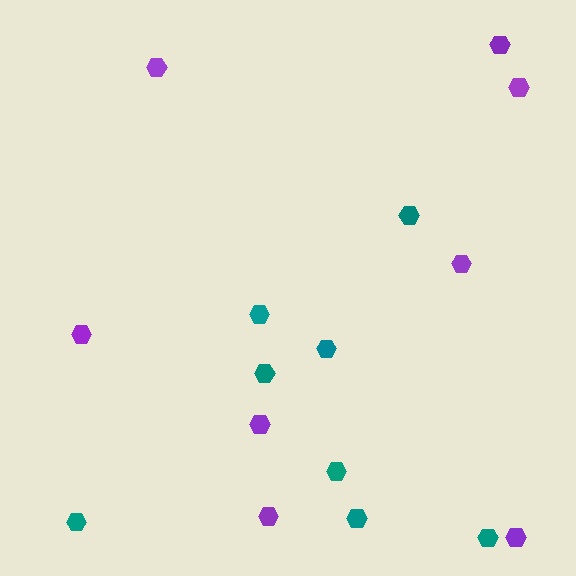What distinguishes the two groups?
There are 2 groups: one group of teal hexagons (8) and one group of purple hexagons (8).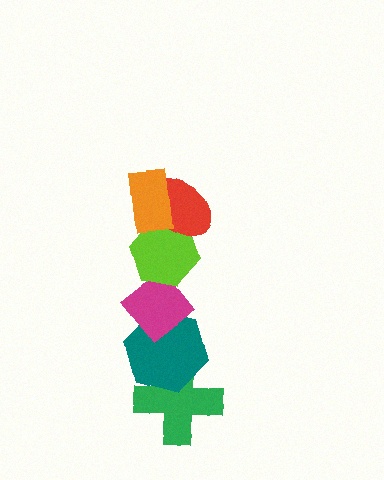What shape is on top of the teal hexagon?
The magenta diamond is on top of the teal hexagon.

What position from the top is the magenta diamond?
The magenta diamond is 4th from the top.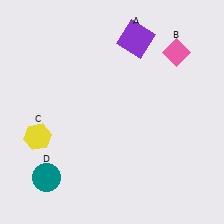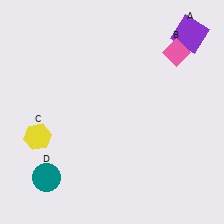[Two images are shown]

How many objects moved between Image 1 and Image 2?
1 object moved between the two images.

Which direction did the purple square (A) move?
The purple square (A) moved right.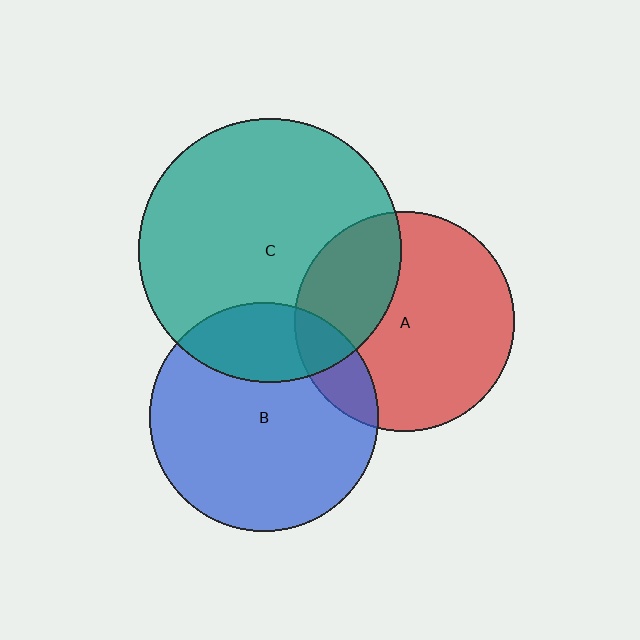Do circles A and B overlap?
Yes.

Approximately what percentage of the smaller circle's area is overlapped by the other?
Approximately 15%.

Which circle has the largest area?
Circle C (teal).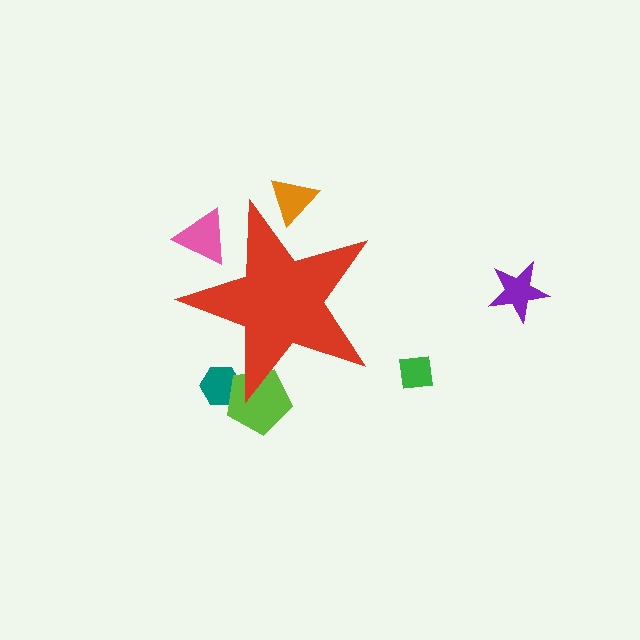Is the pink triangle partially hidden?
Yes, the pink triangle is partially hidden behind the red star.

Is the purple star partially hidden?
No, the purple star is fully visible.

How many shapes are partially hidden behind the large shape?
4 shapes are partially hidden.